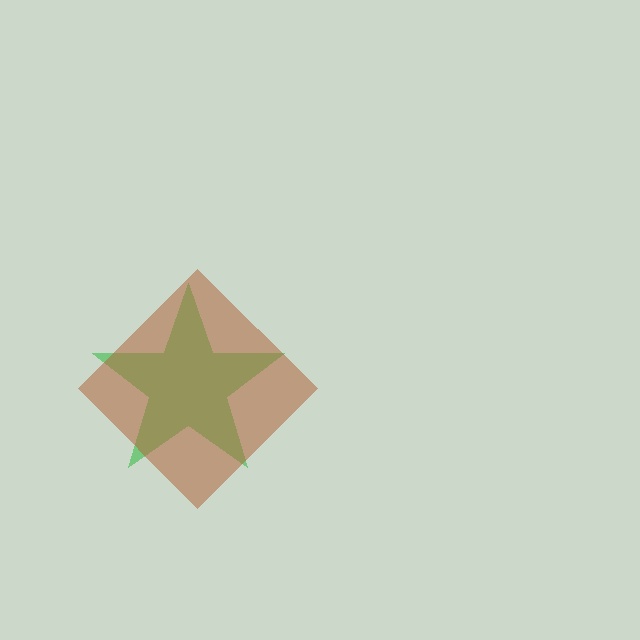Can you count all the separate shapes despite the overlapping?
Yes, there are 2 separate shapes.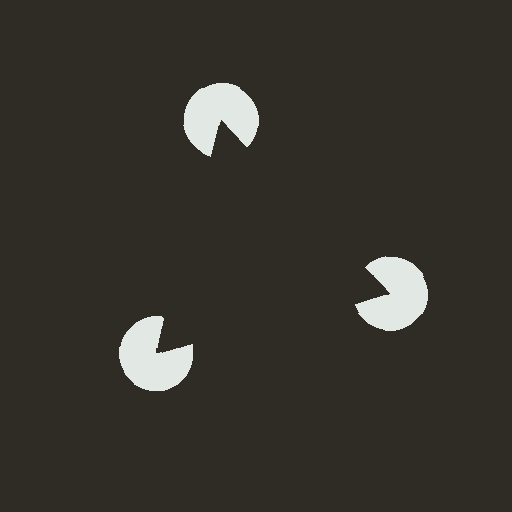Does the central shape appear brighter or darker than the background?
It typically appears slightly darker than the background, even though no actual brightness change is drawn.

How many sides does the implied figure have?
3 sides.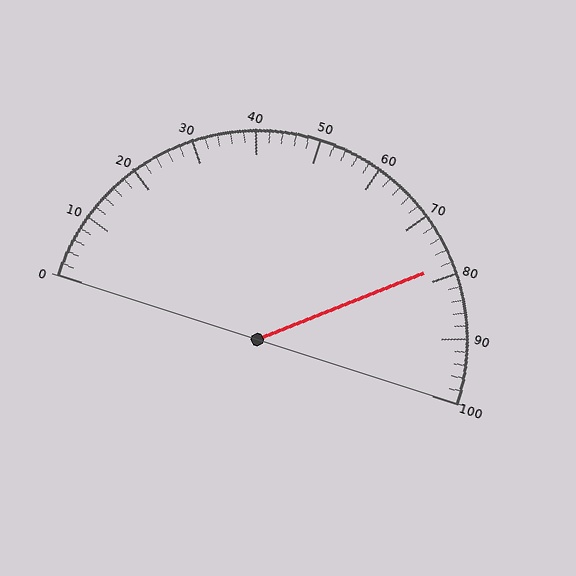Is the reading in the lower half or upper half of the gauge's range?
The reading is in the upper half of the range (0 to 100).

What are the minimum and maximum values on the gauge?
The gauge ranges from 0 to 100.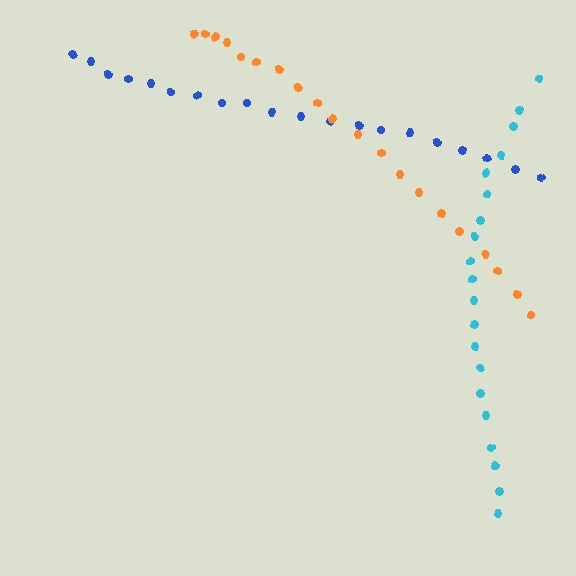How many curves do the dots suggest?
There are 3 distinct paths.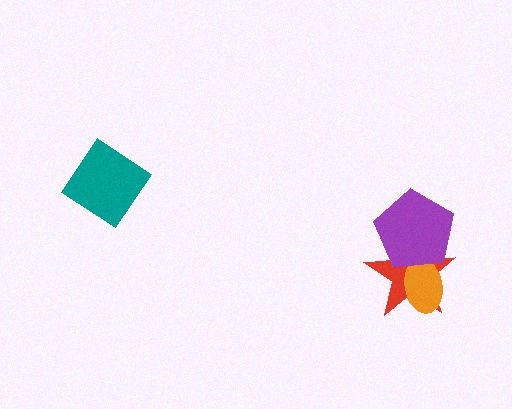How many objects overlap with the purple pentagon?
2 objects overlap with the purple pentagon.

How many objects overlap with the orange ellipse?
2 objects overlap with the orange ellipse.